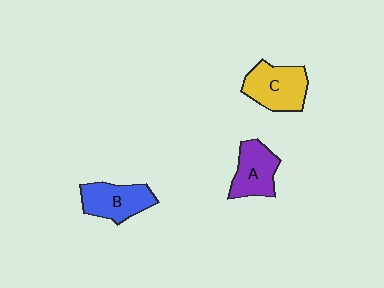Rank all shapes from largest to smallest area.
From largest to smallest: C (yellow), B (blue), A (purple).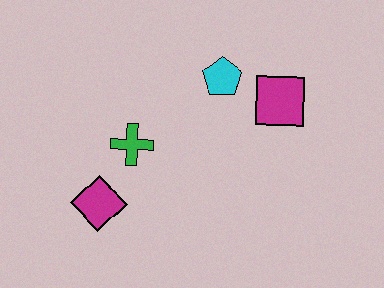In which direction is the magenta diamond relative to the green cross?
The magenta diamond is below the green cross.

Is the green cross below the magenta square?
Yes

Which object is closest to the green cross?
The magenta diamond is closest to the green cross.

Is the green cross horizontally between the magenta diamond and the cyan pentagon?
Yes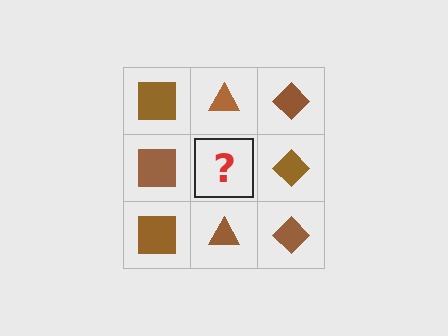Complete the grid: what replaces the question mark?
The question mark should be replaced with a brown triangle.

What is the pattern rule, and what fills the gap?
The rule is that each column has a consistent shape. The gap should be filled with a brown triangle.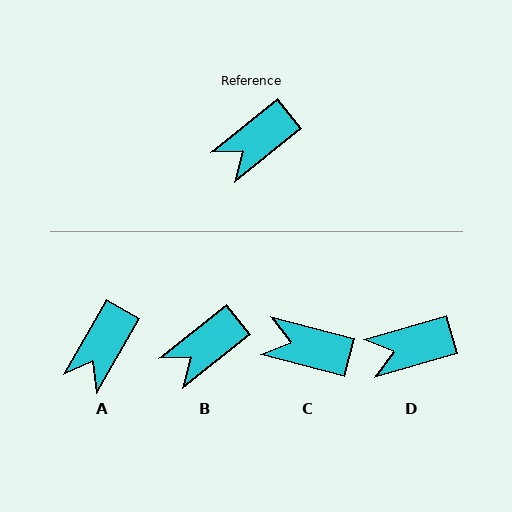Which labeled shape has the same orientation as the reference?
B.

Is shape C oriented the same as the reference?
No, it is off by about 53 degrees.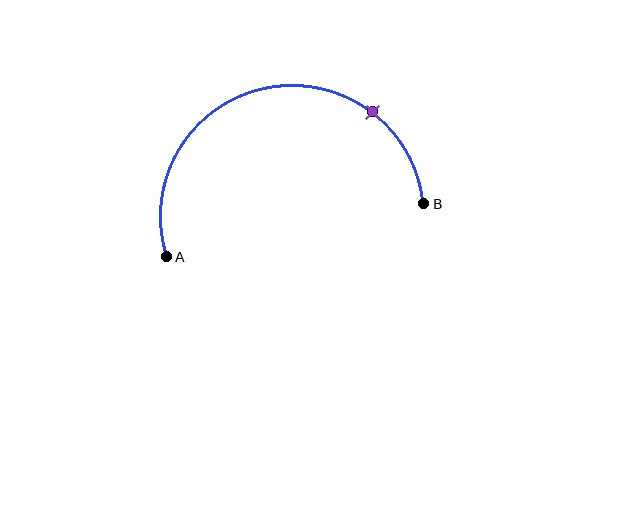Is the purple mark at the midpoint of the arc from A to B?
No. The purple mark lies on the arc but is closer to endpoint B. The arc midpoint would be at the point on the curve equidistant along the arc from both A and B.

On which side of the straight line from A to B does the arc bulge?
The arc bulges above the straight line connecting A and B.